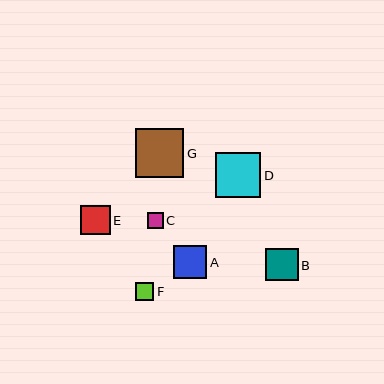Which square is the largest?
Square G is the largest with a size of approximately 48 pixels.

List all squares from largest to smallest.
From largest to smallest: G, D, A, B, E, F, C.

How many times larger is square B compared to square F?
Square B is approximately 1.8 times the size of square F.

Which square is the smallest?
Square C is the smallest with a size of approximately 16 pixels.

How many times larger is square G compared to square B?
Square G is approximately 1.5 times the size of square B.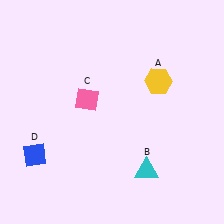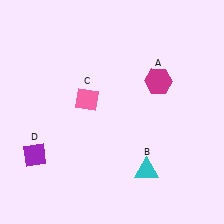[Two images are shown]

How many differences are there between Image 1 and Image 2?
There are 2 differences between the two images.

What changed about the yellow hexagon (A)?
In Image 1, A is yellow. In Image 2, it changed to magenta.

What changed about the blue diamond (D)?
In Image 1, D is blue. In Image 2, it changed to purple.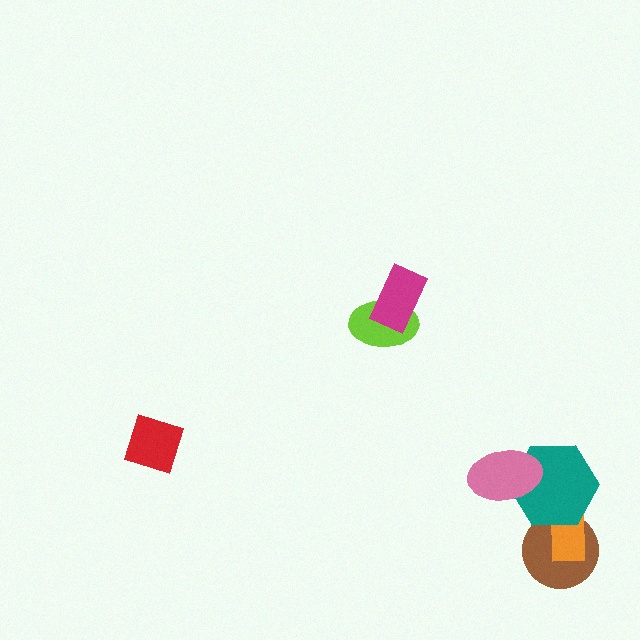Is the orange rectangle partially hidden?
Yes, it is partially covered by another shape.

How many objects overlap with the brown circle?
2 objects overlap with the brown circle.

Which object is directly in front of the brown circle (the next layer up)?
The orange rectangle is directly in front of the brown circle.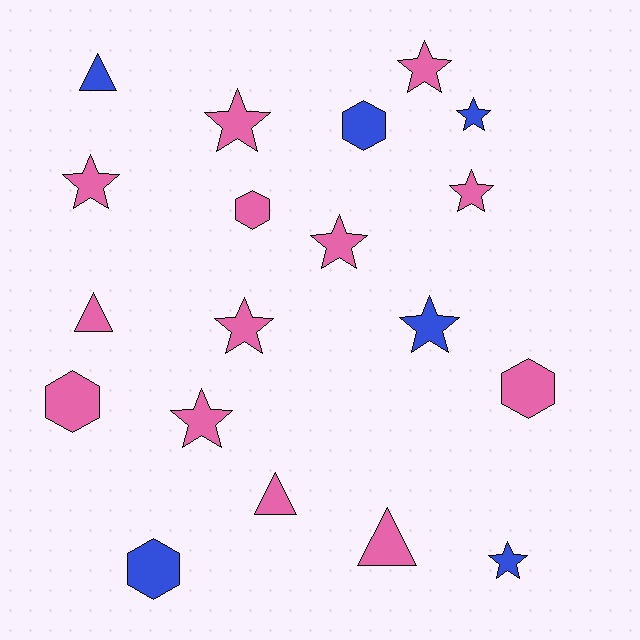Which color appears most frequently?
Pink, with 13 objects.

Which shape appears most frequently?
Star, with 10 objects.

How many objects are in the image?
There are 19 objects.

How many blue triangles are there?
There is 1 blue triangle.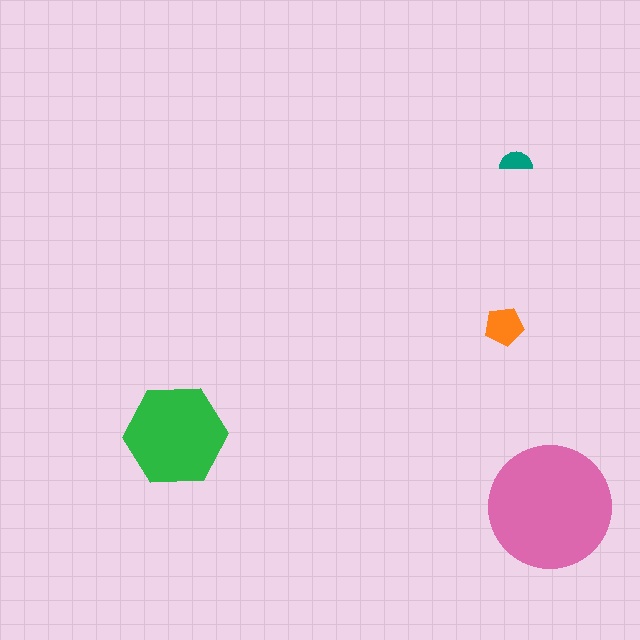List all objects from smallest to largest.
The teal semicircle, the orange pentagon, the green hexagon, the pink circle.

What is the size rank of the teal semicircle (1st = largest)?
4th.